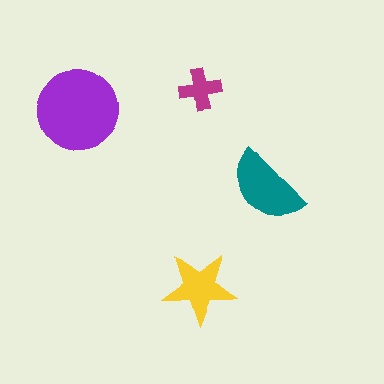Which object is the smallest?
The magenta cross.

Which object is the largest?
The purple circle.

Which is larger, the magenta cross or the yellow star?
The yellow star.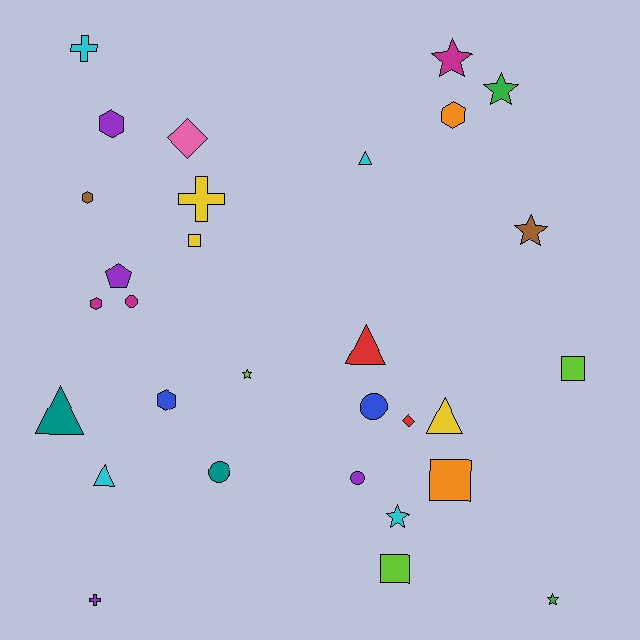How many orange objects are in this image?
There are 2 orange objects.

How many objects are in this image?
There are 30 objects.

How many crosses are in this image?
There are 3 crosses.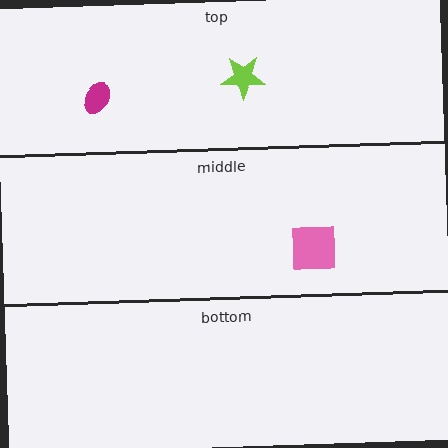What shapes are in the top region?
The magenta ellipse, the lime star.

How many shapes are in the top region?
2.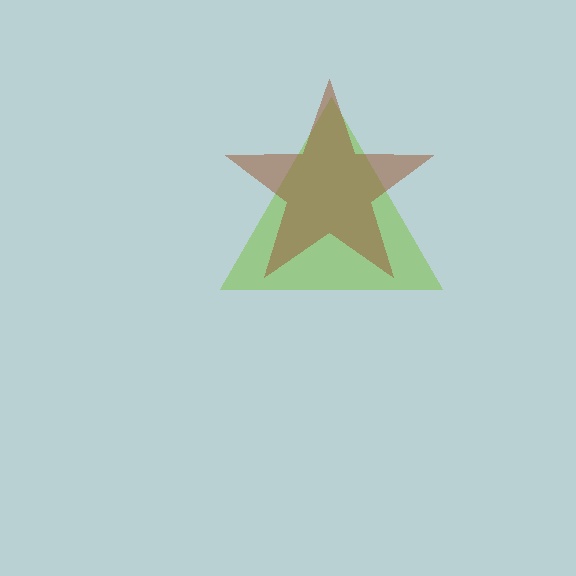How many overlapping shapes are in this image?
There are 2 overlapping shapes in the image.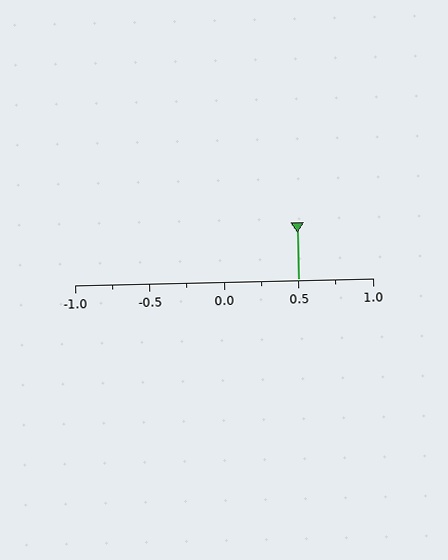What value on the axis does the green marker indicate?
The marker indicates approximately 0.5.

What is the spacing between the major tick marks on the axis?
The major ticks are spaced 0.5 apart.